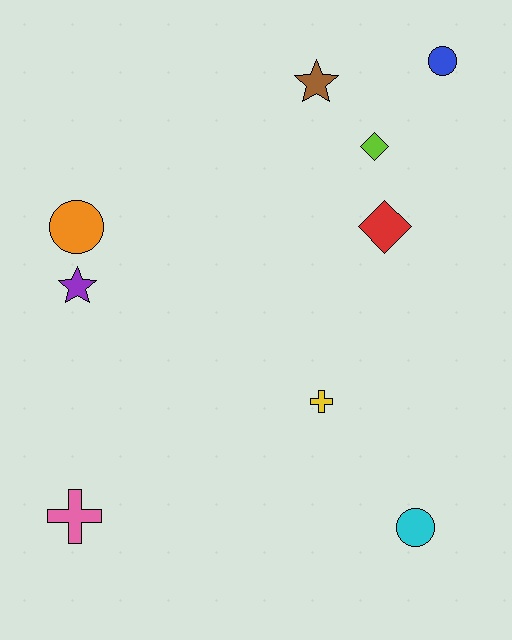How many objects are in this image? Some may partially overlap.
There are 9 objects.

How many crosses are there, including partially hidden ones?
There are 2 crosses.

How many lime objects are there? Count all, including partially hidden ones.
There is 1 lime object.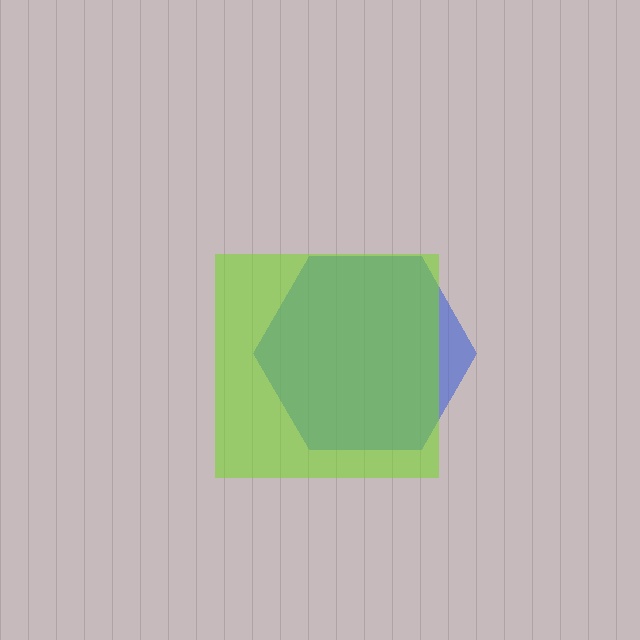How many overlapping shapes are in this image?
There are 2 overlapping shapes in the image.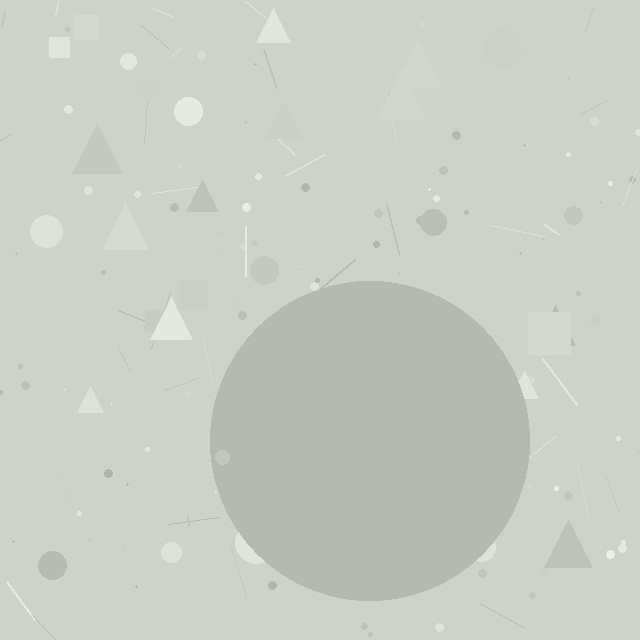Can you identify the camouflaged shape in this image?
The camouflaged shape is a circle.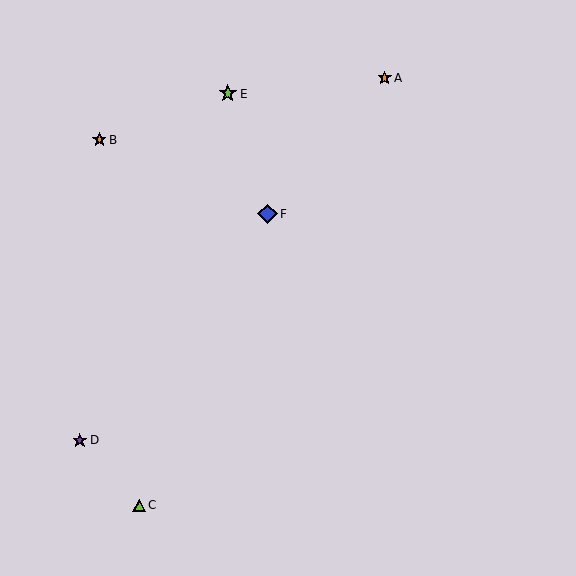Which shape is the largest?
The blue diamond (labeled F) is the largest.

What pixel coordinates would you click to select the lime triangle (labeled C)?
Click at (139, 505) to select the lime triangle C.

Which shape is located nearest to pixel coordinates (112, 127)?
The orange star (labeled B) at (99, 140) is nearest to that location.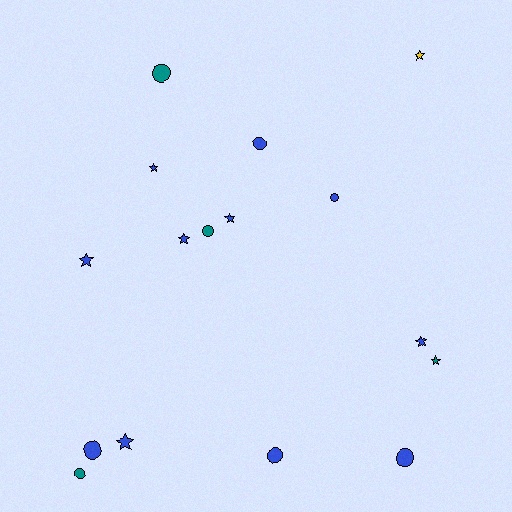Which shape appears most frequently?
Star, with 8 objects.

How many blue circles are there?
There are 5 blue circles.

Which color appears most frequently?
Blue, with 11 objects.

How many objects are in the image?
There are 16 objects.